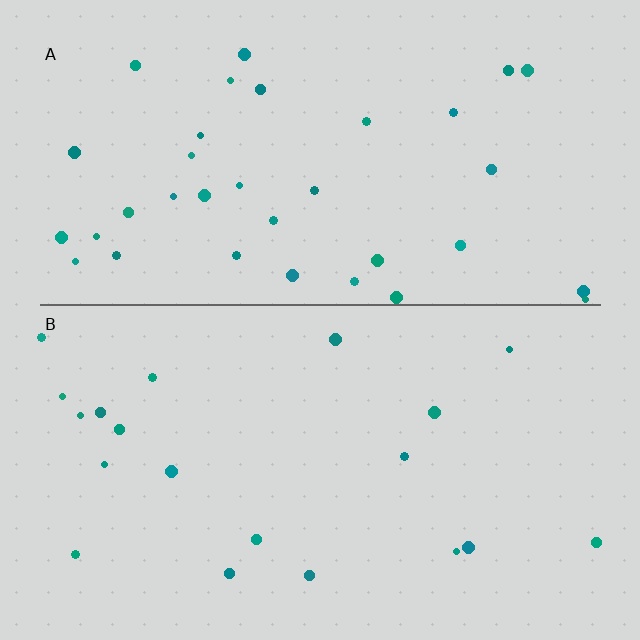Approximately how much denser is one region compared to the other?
Approximately 1.8× — region A over region B.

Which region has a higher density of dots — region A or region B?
A (the top).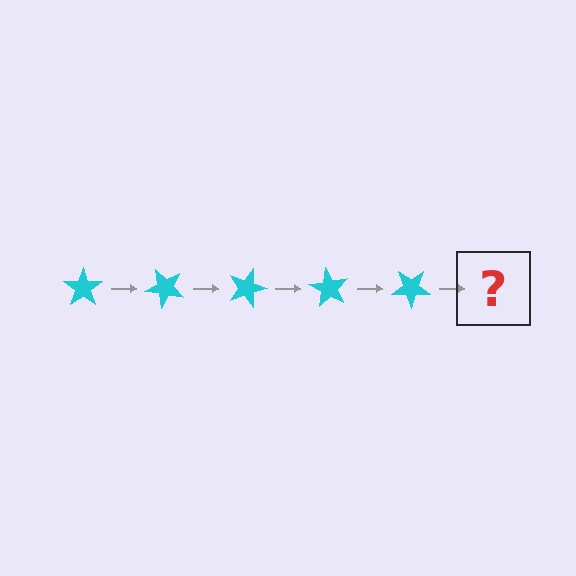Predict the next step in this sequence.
The next step is a cyan star rotated 225 degrees.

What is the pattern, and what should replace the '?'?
The pattern is that the star rotates 45 degrees each step. The '?' should be a cyan star rotated 225 degrees.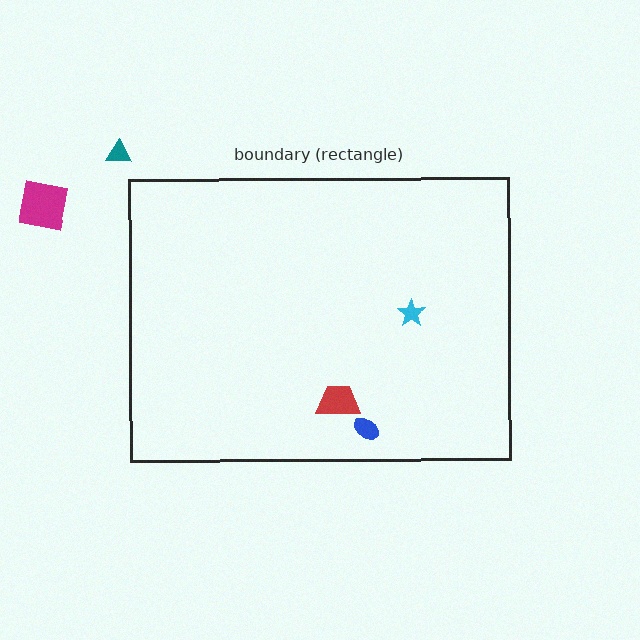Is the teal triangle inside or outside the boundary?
Outside.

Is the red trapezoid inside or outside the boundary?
Inside.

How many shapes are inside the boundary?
3 inside, 2 outside.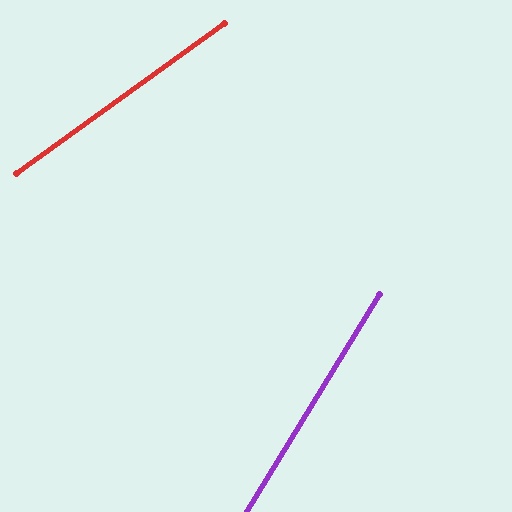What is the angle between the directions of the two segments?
Approximately 23 degrees.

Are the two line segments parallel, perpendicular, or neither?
Neither parallel nor perpendicular — they differ by about 23°.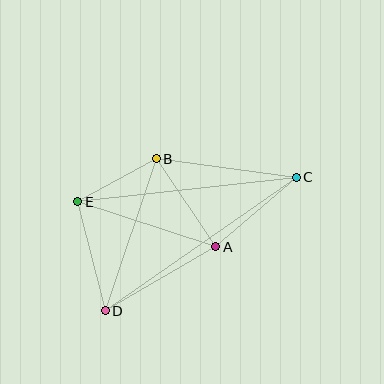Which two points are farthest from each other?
Points C and D are farthest from each other.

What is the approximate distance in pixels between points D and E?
The distance between D and E is approximately 112 pixels.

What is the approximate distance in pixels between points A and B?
The distance between A and B is approximately 106 pixels.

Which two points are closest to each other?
Points B and E are closest to each other.